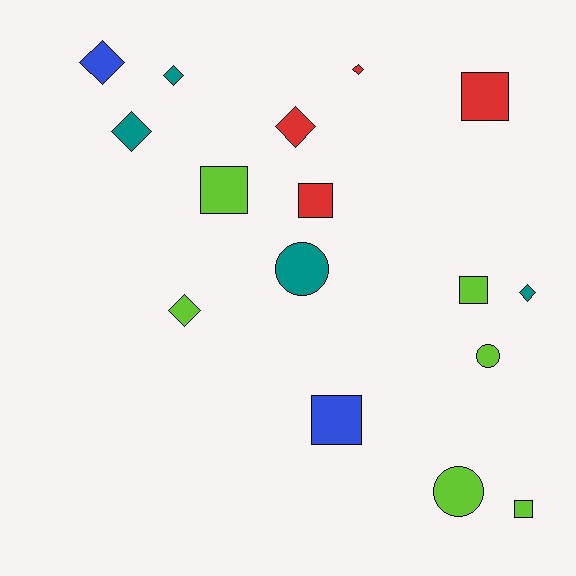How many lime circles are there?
There are 2 lime circles.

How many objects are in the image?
There are 16 objects.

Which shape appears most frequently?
Diamond, with 7 objects.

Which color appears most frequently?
Lime, with 6 objects.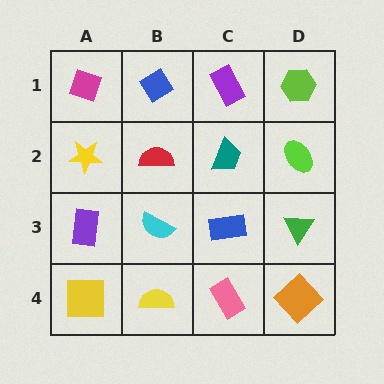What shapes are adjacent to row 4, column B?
A cyan semicircle (row 3, column B), a yellow square (row 4, column A), a pink rectangle (row 4, column C).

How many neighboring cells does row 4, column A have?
2.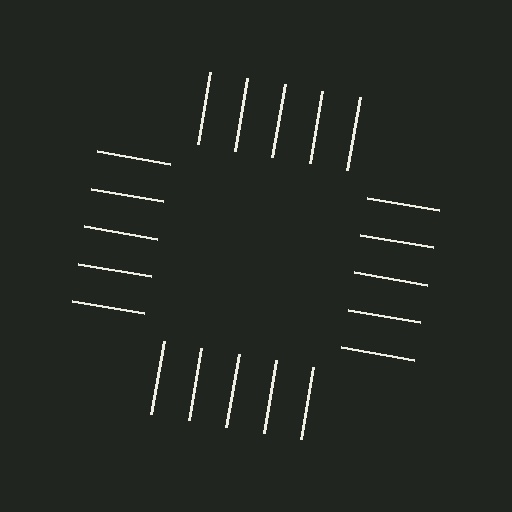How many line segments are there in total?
20 — 5 along each of the 4 edges.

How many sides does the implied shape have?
4 sides — the line-ends trace a square.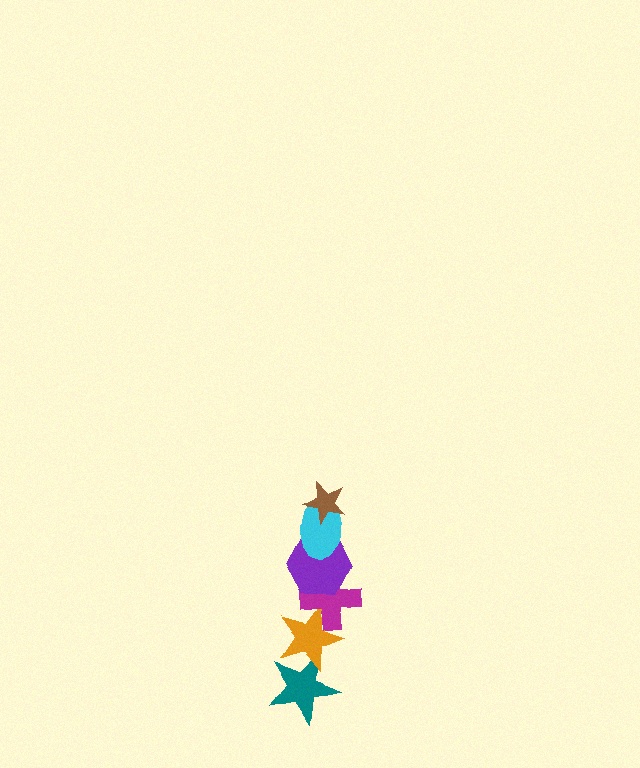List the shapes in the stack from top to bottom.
From top to bottom: the brown star, the cyan ellipse, the purple hexagon, the magenta cross, the orange star, the teal star.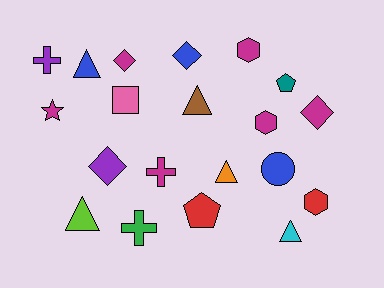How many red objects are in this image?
There are 2 red objects.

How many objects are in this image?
There are 20 objects.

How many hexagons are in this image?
There are 3 hexagons.